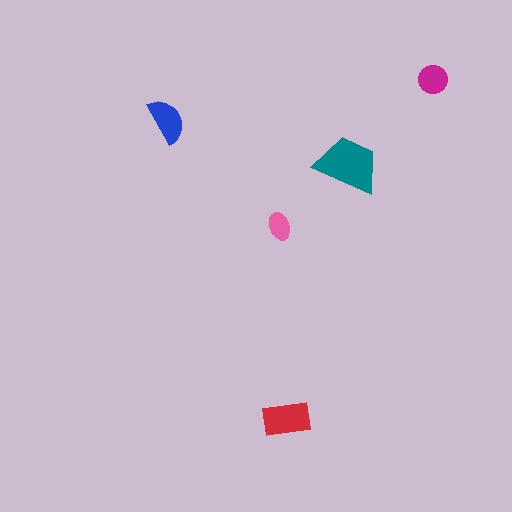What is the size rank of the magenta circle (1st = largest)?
4th.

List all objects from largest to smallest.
The teal trapezoid, the red rectangle, the blue semicircle, the magenta circle, the pink ellipse.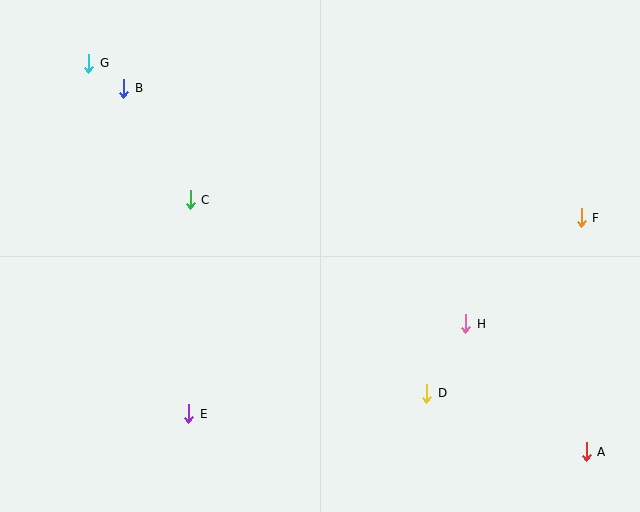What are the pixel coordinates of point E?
Point E is at (189, 414).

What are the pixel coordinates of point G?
Point G is at (89, 63).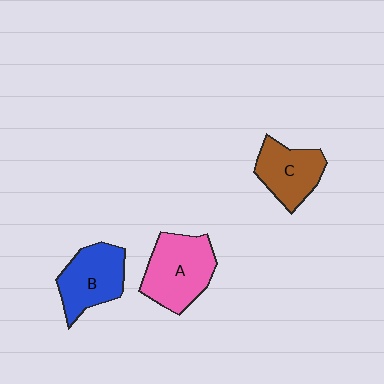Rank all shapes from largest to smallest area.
From largest to smallest: A (pink), B (blue), C (brown).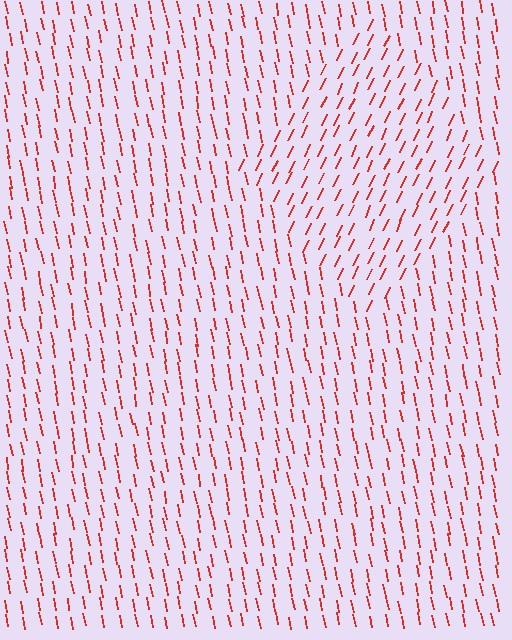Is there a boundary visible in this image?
Yes, there is a texture boundary formed by a change in line orientation.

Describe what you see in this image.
The image is filled with small red line segments. A diamond region in the image has lines oriented differently from the surrounding lines, creating a visible texture boundary.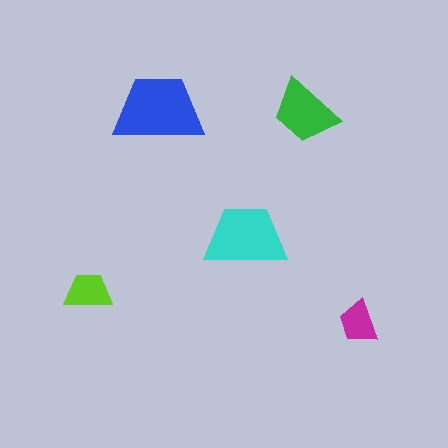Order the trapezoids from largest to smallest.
the blue one, the cyan one, the green one, the lime one, the magenta one.